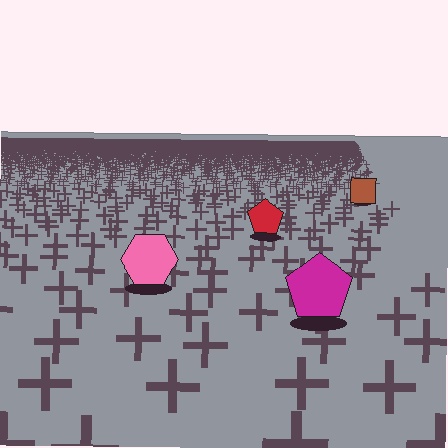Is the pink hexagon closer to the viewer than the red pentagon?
Yes. The pink hexagon is closer — you can tell from the texture gradient: the ground texture is coarser near it.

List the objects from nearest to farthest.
From nearest to farthest: the magenta pentagon, the pink hexagon, the red pentagon, the brown square.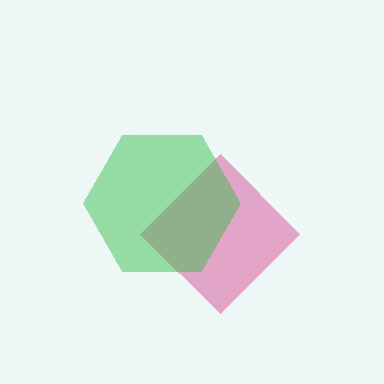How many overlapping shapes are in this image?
There are 2 overlapping shapes in the image.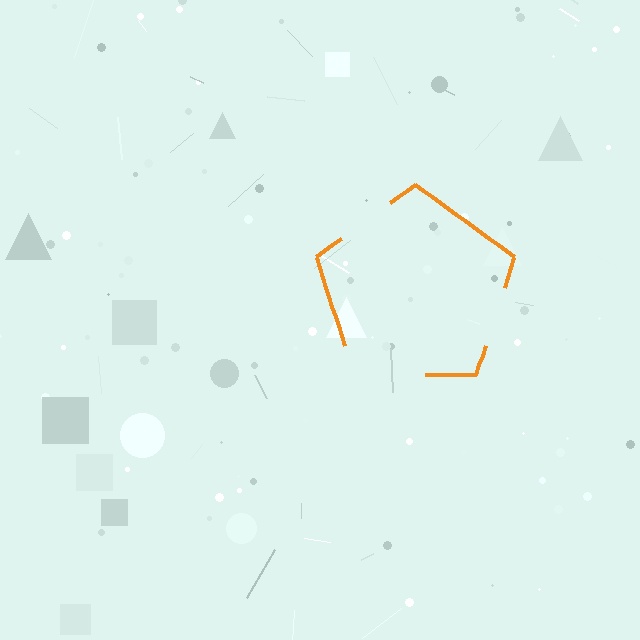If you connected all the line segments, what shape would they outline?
They would outline a pentagon.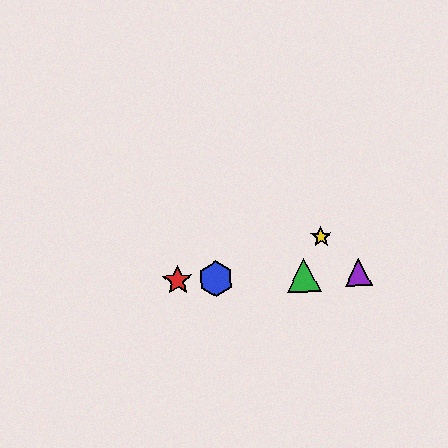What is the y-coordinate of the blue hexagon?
The blue hexagon is at y≈279.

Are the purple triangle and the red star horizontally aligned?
Yes, both are at y≈273.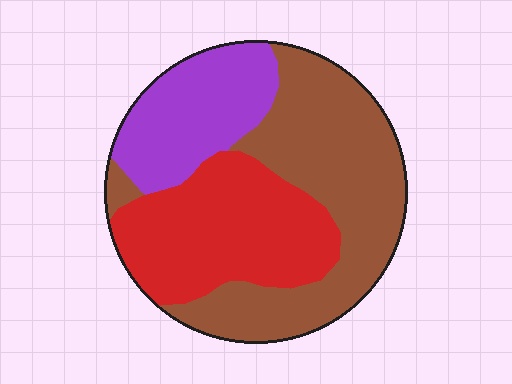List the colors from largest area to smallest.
From largest to smallest: brown, red, purple.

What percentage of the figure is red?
Red takes up about one third (1/3) of the figure.